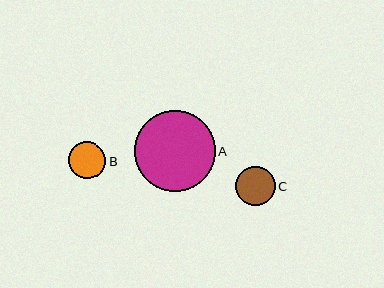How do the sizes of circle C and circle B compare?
Circle C and circle B are approximately the same size.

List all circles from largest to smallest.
From largest to smallest: A, C, B.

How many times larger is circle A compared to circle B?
Circle A is approximately 2.2 times the size of circle B.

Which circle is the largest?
Circle A is the largest with a size of approximately 81 pixels.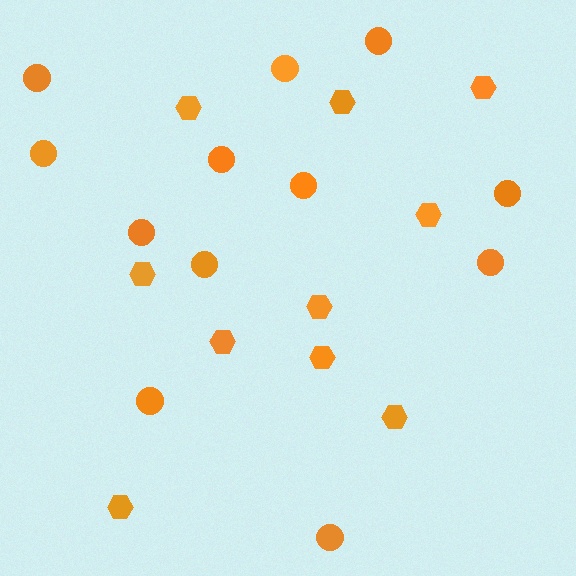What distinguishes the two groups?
There are 2 groups: one group of circles (12) and one group of hexagons (10).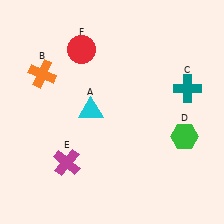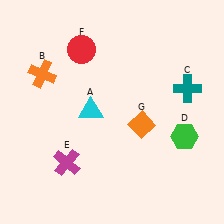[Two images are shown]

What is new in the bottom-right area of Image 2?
An orange diamond (G) was added in the bottom-right area of Image 2.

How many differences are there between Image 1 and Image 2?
There is 1 difference between the two images.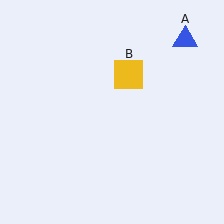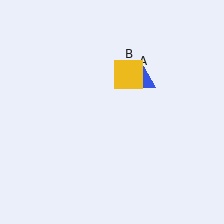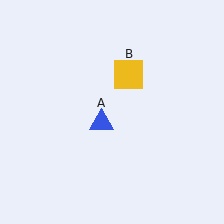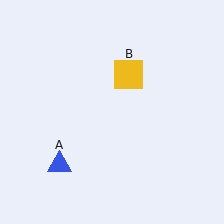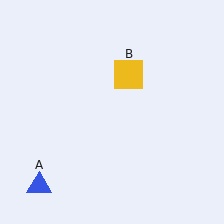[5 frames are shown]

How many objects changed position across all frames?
1 object changed position: blue triangle (object A).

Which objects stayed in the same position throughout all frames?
Yellow square (object B) remained stationary.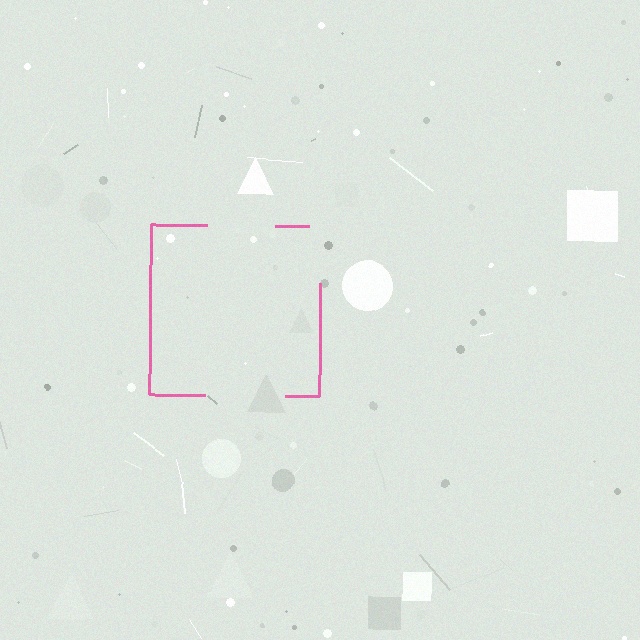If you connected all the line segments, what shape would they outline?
They would outline a square.